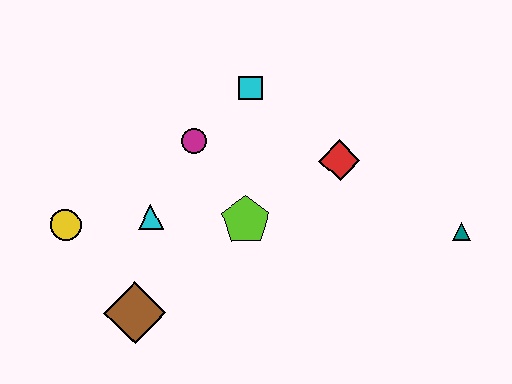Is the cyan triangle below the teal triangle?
No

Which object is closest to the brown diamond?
The cyan triangle is closest to the brown diamond.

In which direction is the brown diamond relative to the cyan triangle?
The brown diamond is below the cyan triangle.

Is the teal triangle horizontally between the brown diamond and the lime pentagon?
No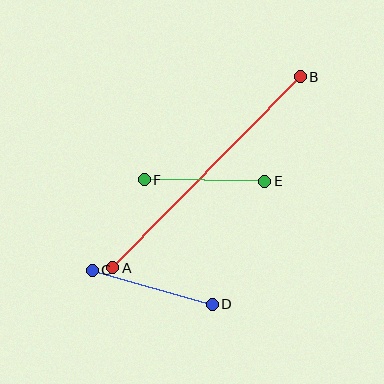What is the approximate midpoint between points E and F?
The midpoint is at approximately (204, 181) pixels.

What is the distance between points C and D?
The distance is approximately 125 pixels.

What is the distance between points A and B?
The distance is approximately 268 pixels.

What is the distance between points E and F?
The distance is approximately 121 pixels.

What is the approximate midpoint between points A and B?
The midpoint is at approximately (207, 172) pixels.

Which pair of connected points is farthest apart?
Points A and B are farthest apart.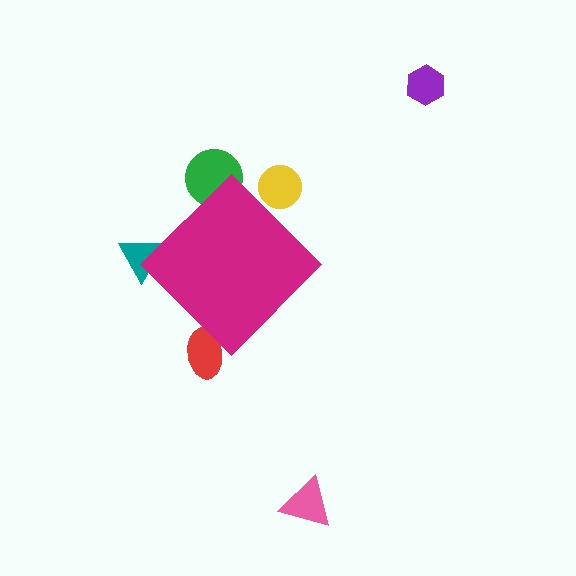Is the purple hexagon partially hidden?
No, the purple hexagon is fully visible.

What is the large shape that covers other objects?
A magenta diamond.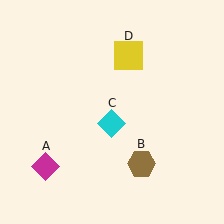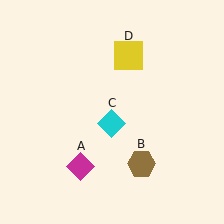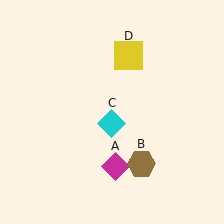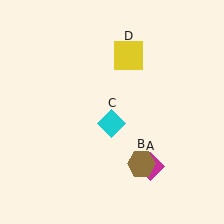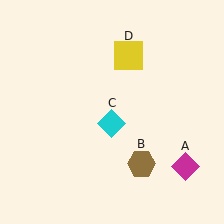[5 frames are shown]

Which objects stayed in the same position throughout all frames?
Brown hexagon (object B) and cyan diamond (object C) and yellow square (object D) remained stationary.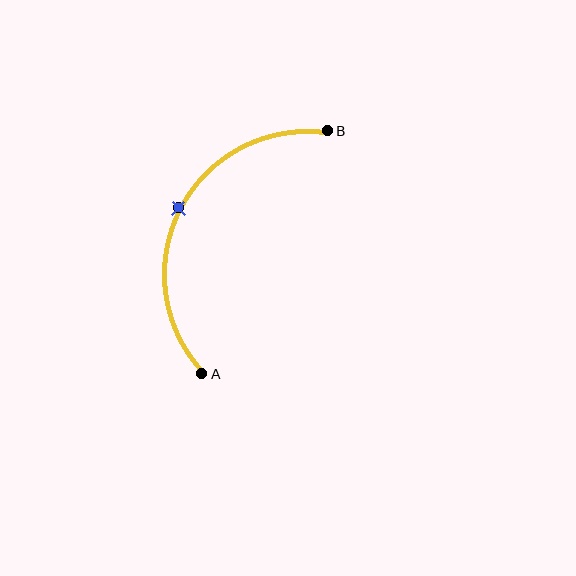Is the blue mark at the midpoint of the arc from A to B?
Yes. The blue mark lies on the arc at equal arc-length from both A and B — it is the arc midpoint.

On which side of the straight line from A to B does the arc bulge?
The arc bulges to the left of the straight line connecting A and B.